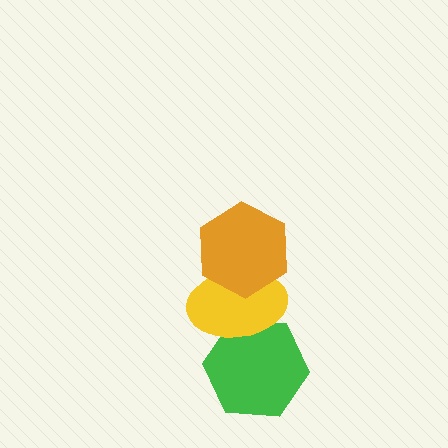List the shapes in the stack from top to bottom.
From top to bottom: the orange hexagon, the yellow ellipse, the green hexagon.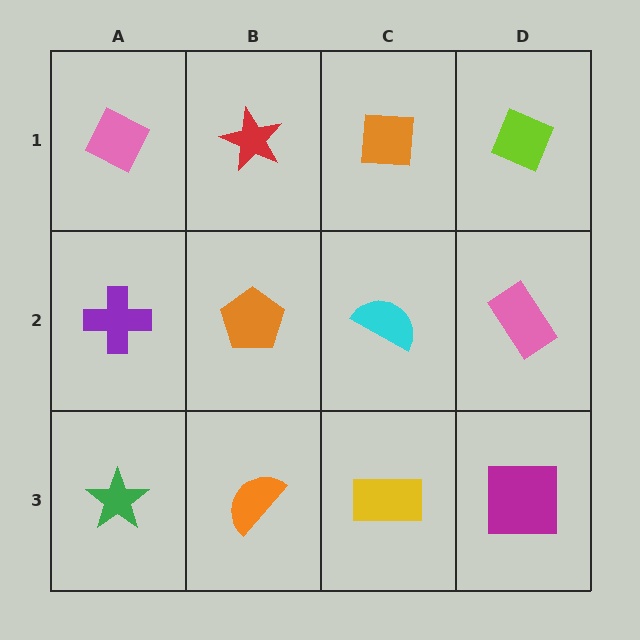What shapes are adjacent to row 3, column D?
A pink rectangle (row 2, column D), a yellow rectangle (row 3, column C).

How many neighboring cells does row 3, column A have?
2.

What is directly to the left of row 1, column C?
A red star.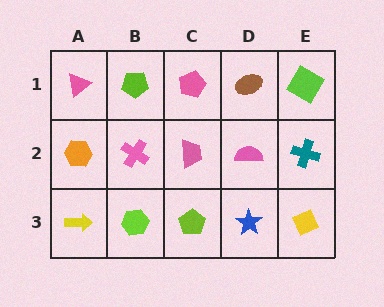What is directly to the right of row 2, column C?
A pink semicircle.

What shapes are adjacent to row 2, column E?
A lime square (row 1, column E), a yellow diamond (row 3, column E), a pink semicircle (row 2, column D).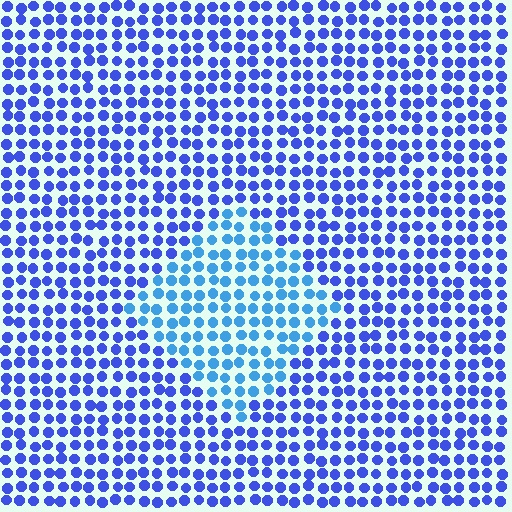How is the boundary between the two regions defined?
The boundary is defined purely by a slight shift in hue (about 29 degrees). Spacing, size, and orientation are identical on both sides.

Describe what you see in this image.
The image is filled with small blue elements in a uniform arrangement. A diamond-shaped region is visible where the elements are tinted to a slightly different hue, forming a subtle color boundary.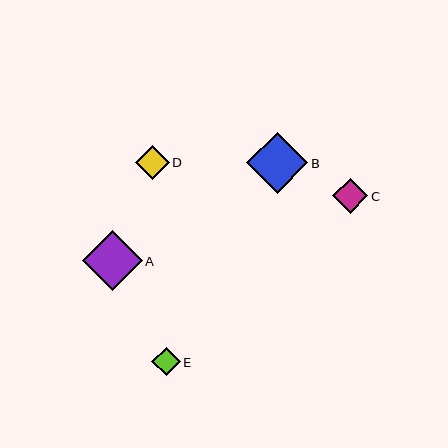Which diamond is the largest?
Diamond B is the largest with a size of approximately 61 pixels.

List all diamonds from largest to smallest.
From largest to smallest: B, A, C, D, E.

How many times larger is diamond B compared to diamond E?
Diamond B is approximately 2.1 times the size of diamond E.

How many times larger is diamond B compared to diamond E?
Diamond B is approximately 2.1 times the size of diamond E.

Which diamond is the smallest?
Diamond E is the smallest with a size of approximately 28 pixels.